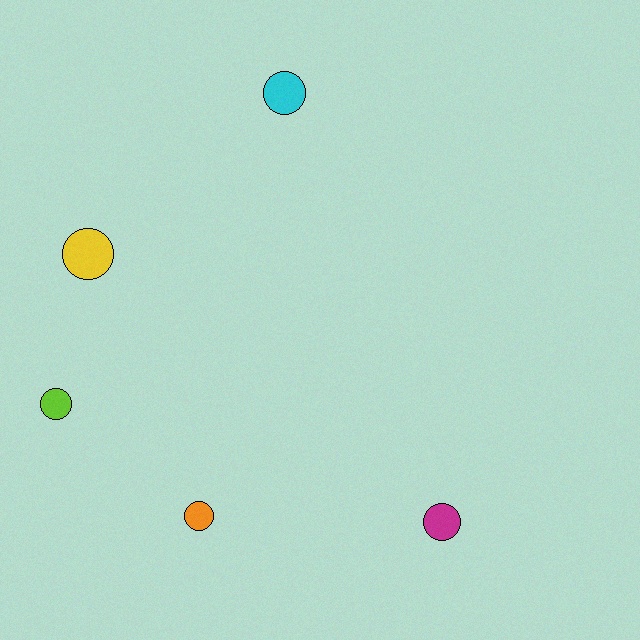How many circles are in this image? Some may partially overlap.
There are 5 circles.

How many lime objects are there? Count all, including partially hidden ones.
There is 1 lime object.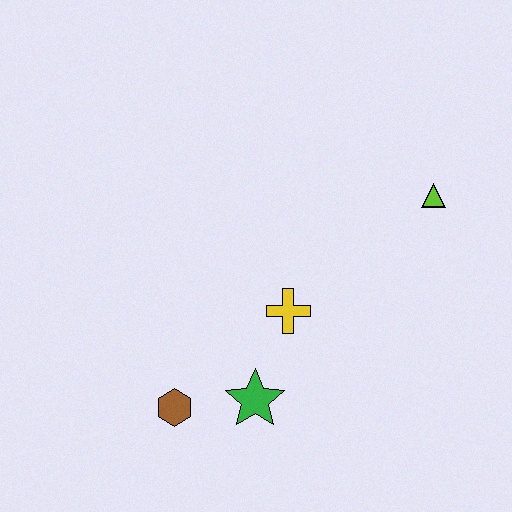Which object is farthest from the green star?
The lime triangle is farthest from the green star.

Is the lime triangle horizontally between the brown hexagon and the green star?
No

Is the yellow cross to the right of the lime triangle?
No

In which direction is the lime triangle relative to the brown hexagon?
The lime triangle is to the right of the brown hexagon.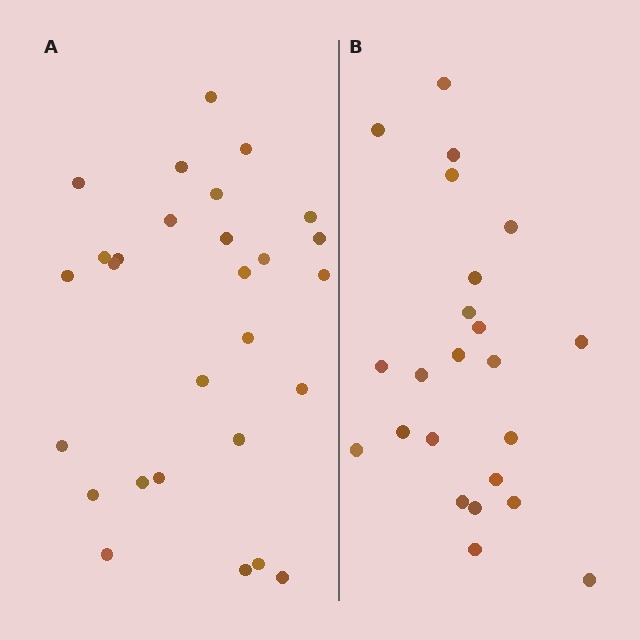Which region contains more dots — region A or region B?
Region A (the left region) has more dots.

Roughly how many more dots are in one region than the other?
Region A has about 5 more dots than region B.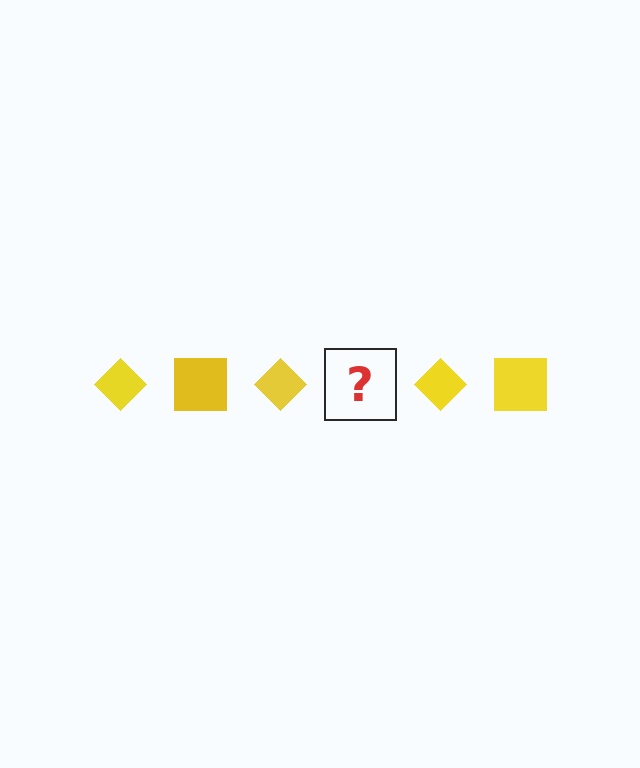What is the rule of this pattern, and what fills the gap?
The rule is that the pattern cycles through diamond, square shapes in yellow. The gap should be filled with a yellow square.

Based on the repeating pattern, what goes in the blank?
The blank should be a yellow square.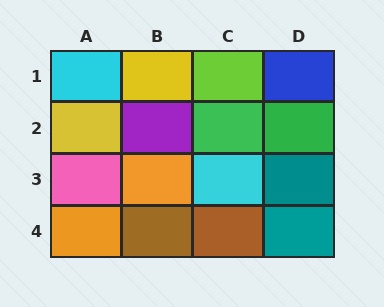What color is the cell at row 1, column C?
Lime.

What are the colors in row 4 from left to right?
Orange, brown, brown, teal.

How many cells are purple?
1 cell is purple.